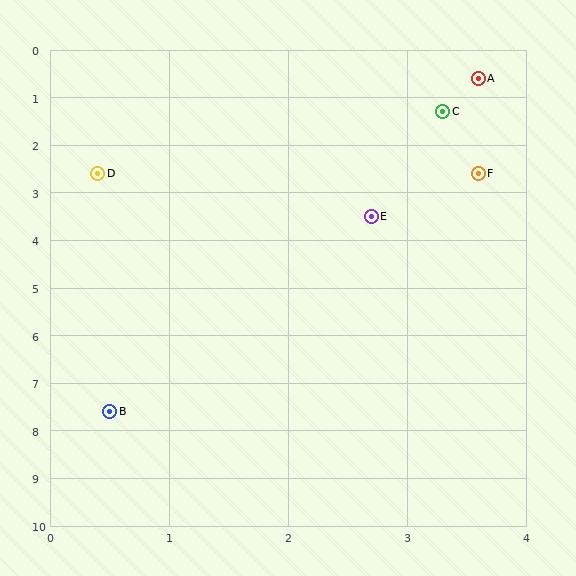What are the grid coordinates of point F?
Point F is at approximately (3.6, 2.6).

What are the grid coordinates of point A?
Point A is at approximately (3.6, 0.6).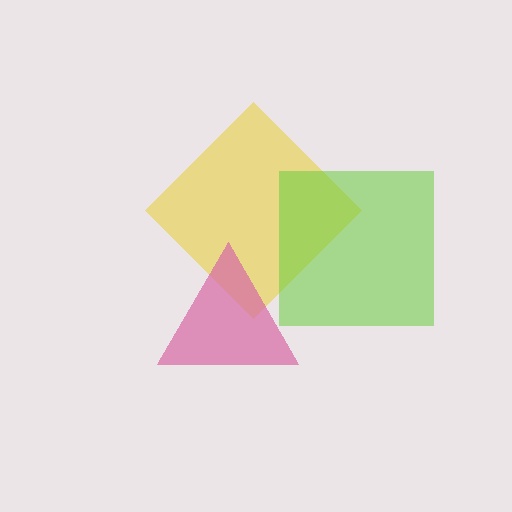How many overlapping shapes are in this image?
There are 3 overlapping shapes in the image.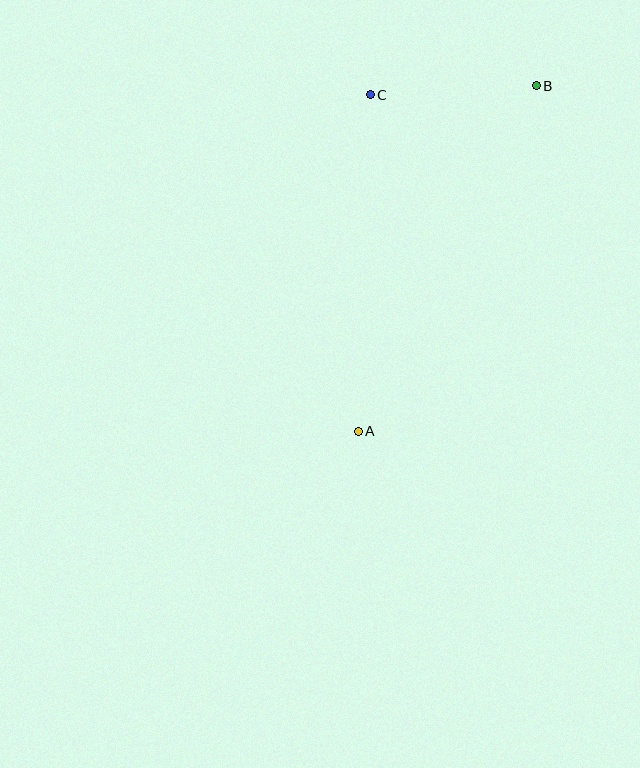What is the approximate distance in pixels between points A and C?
The distance between A and C is approximately 337 pixels.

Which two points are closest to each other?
Points B and C are closest to each other.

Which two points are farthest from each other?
Points A and B are farthest from each other.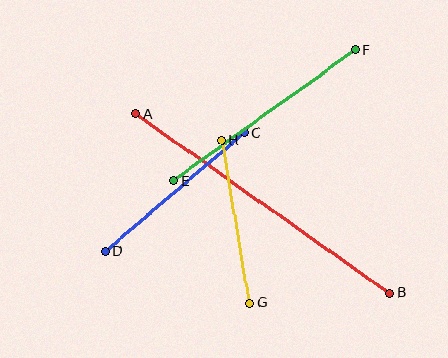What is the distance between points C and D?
The distance is approximately 183 pixels.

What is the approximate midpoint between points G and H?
The midpoint is at approximately (236, 222) pixels.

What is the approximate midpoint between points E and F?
The midpoint is at approximately (264, 115) pixels.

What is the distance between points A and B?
The distance is approximately 311 pixels.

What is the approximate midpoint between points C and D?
The midpoint is at approximately (175, 192) pixels.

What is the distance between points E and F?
The distance is approximately 224 pixels.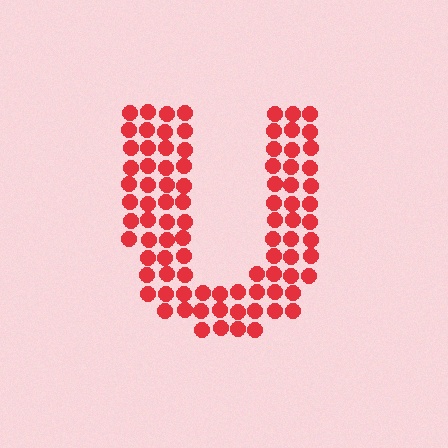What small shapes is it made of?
It is made of small circles.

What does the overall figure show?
The overall figure shows the letter U.